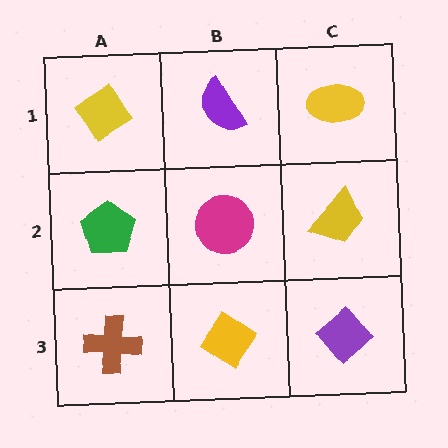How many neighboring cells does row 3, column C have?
2.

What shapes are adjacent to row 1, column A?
A green pentagon (row 2, column A), a purple semicircle (row 1, column B).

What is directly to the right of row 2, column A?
A magenta circle.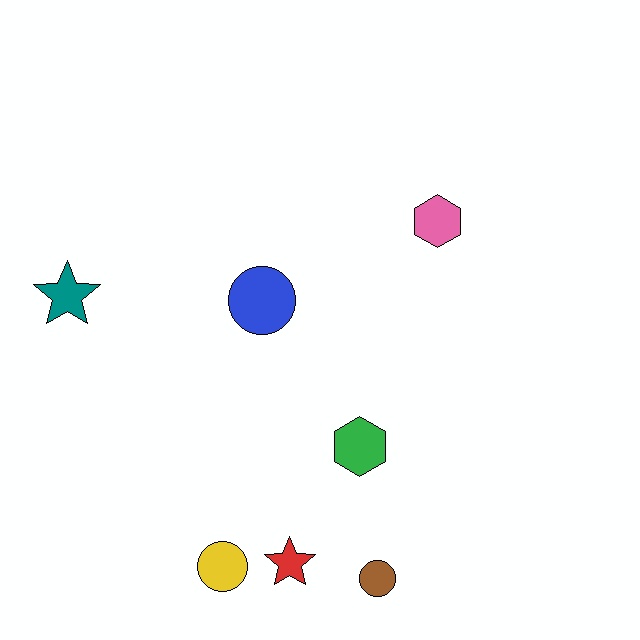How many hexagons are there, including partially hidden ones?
There are 2 hexagons.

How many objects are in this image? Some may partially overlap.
There are 7 objects.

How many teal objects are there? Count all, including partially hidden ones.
There is 1 teal object.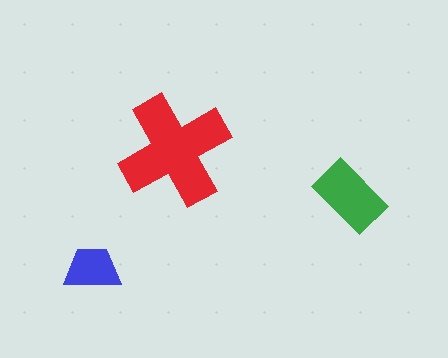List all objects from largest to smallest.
The red cross, the green rectangle, the blue trapezoid.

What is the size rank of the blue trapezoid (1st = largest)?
3rd.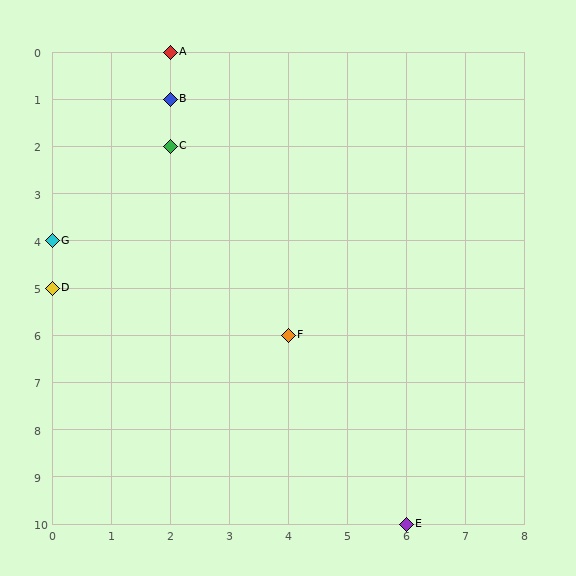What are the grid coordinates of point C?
Point C is at grid coordinates (2, 2).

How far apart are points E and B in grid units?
Points E and B are 4 columns and 9 rows apart (about 9.8 grid units diagonally).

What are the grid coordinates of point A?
Point A is at grid coordinates (2, 0).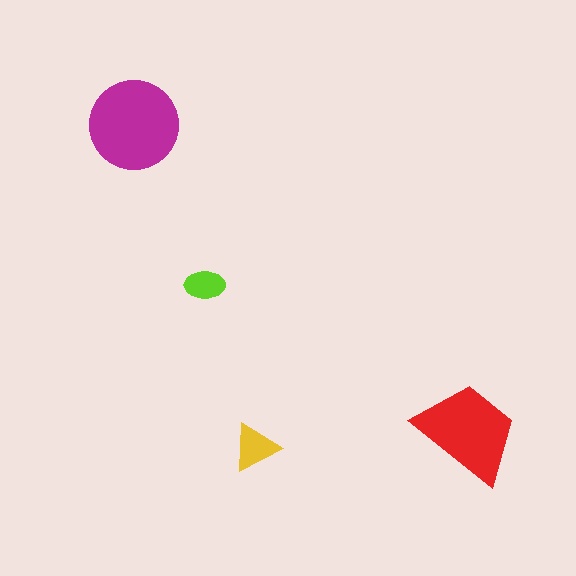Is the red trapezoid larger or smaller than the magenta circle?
Smaller.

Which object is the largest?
The magenta circle.